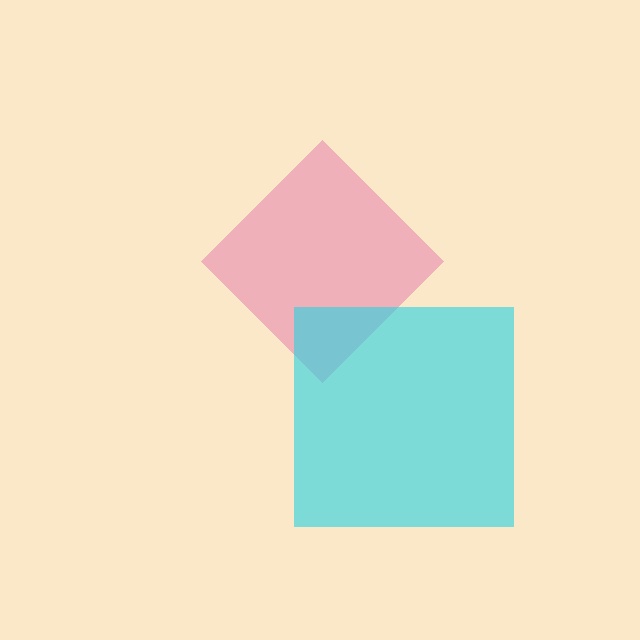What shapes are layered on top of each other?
The layered shapes are: a pink diamond, a cyan square.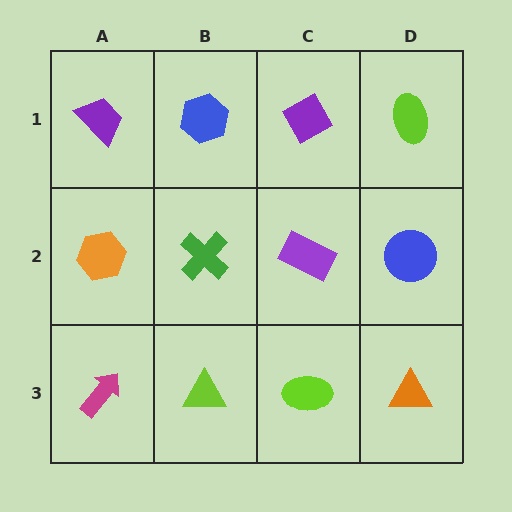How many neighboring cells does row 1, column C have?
3.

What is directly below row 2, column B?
A lime triangle.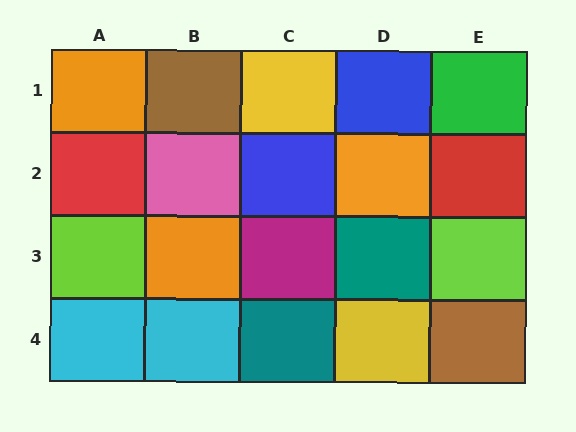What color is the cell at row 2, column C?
Blue.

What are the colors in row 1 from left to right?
Orange, brown, yellow, blue, green.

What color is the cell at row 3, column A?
Lime.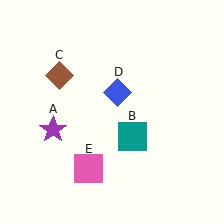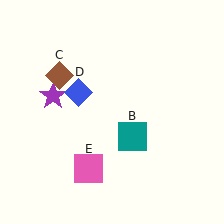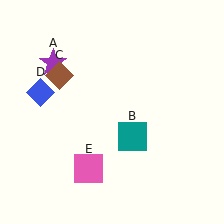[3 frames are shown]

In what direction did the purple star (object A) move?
The purple star (object A) moved up.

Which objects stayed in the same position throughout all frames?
Teal square (object B) and brown diamond (object C) and pink square (object E) remained stationary.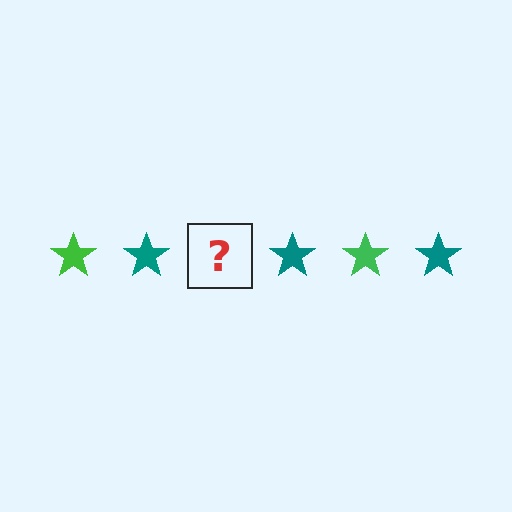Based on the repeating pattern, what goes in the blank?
The blank should be a green star.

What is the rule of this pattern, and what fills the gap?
The rule is that the pattern cycles through green, teal stars. The gap should be filled with a green star.